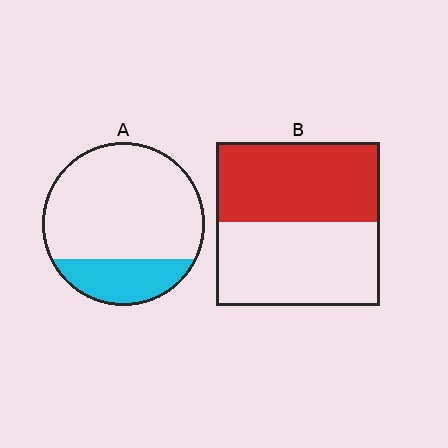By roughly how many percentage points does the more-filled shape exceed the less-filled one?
By roughly 25 percentage points (B over A).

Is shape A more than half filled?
No.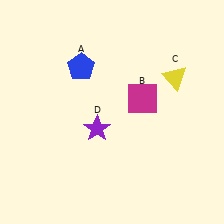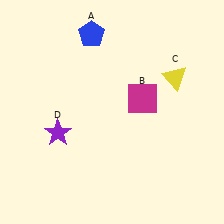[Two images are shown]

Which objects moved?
The objects that moved are: the blue pentagon (A), the purple star (D).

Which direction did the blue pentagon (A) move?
The blue pentagon (A) moved up.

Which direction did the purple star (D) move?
The purple star (D) moved left.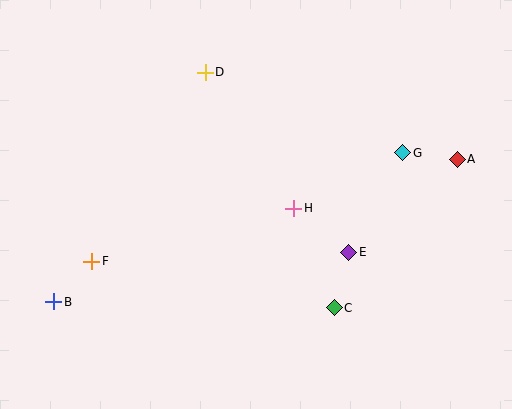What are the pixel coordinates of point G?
Point G is at (403, 153).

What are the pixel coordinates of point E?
Point E is at (349, 252).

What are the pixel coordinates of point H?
Point H is at (294, 208).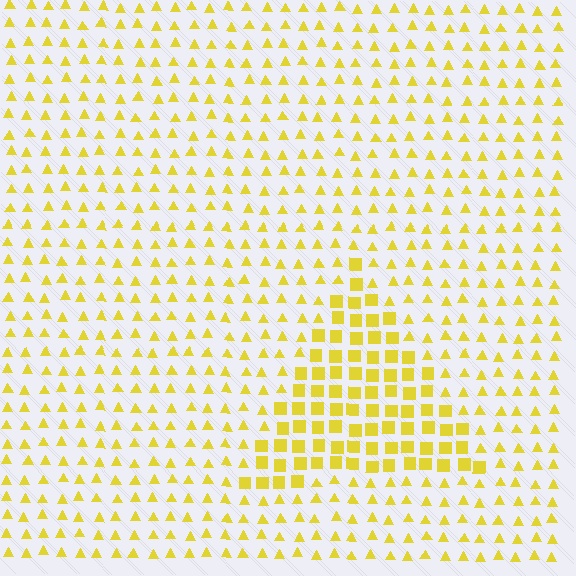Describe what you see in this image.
The image is filled with small yellow elements arranged in a uniform grid. A triangle-shaped region contains squares, while the surrounding area contains triangles. The boundary is defined purely by the change in element shape.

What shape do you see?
I see a triangle.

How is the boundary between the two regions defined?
The boundary is defined by a change in element shape: squares inside vs. triangles outside. All elements share the same color and spacing.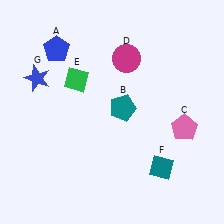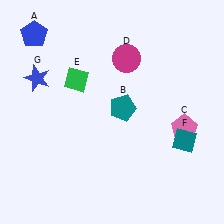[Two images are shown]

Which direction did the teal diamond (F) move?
The teal diamond (F) moved up.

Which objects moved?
The objects that moved are: the blue pentagon (A), the teal diamond (F).